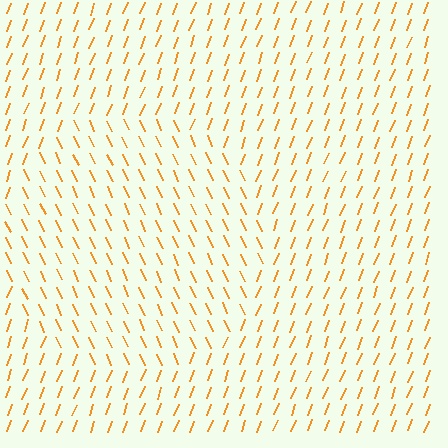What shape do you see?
I see a circle.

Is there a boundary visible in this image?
Yes, there is a texture boundary formed by a change in line orientation.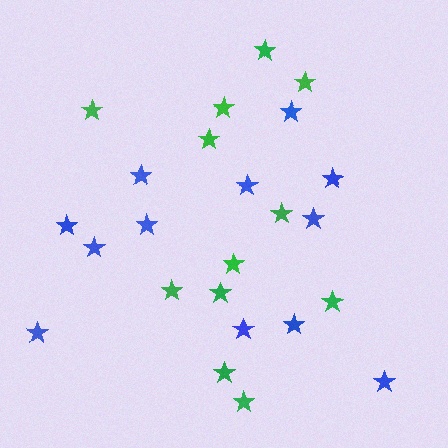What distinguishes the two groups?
There are 2 groups: one group of green stars (12) and one group of blue stars (12).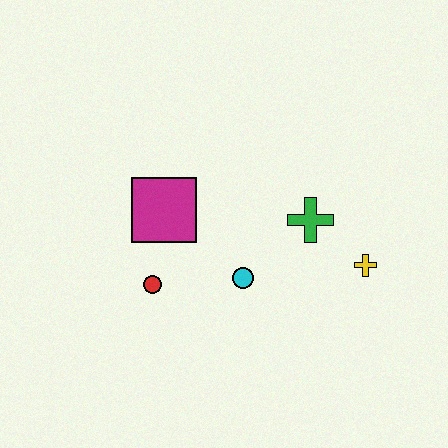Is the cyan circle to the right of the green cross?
No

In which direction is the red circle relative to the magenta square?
The red circle is below the magenta square.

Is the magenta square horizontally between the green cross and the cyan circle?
No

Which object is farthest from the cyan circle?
The yellow cross is farthest from the cyan circle.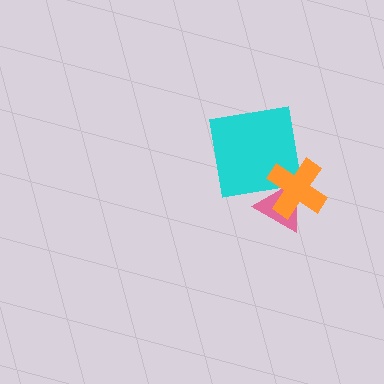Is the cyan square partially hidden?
Yes, it is partially covered by another shape.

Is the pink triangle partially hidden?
Yes, it is partially covered by another shape.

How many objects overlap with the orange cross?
2 objects overlap with the orange cross.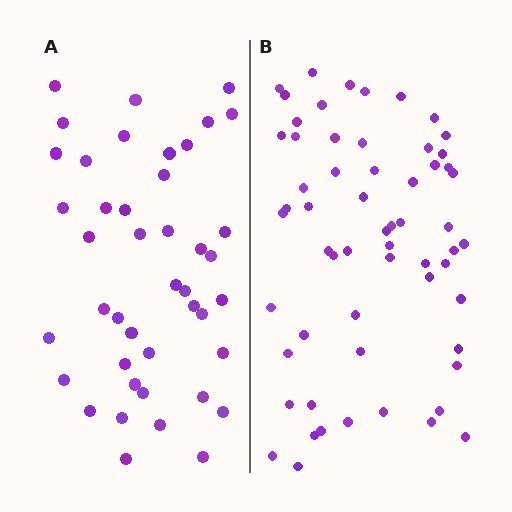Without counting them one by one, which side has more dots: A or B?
Region B (the right region) has more dots.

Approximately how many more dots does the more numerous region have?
Region B has approximately 15 more dots than region A.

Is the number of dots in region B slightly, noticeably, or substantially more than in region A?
Region B has noticeably more, but not dramatically so. The ratio is roughly 1.4 to 1.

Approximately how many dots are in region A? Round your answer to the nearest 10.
About 40 dots. (The exact count is 43, which rounds to 40.)